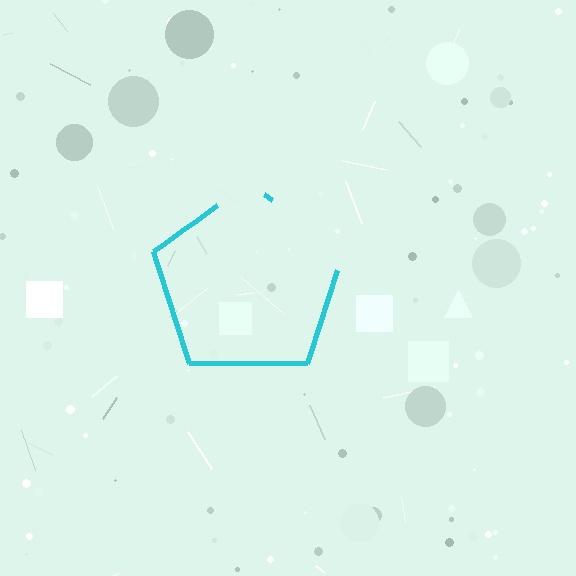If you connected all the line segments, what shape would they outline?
They would outline a pentagon.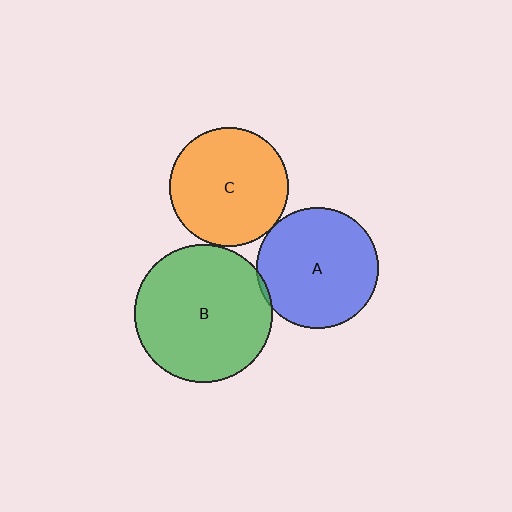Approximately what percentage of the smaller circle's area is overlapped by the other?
Approximately 5%.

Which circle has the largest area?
Circle B (green).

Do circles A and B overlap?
Yes.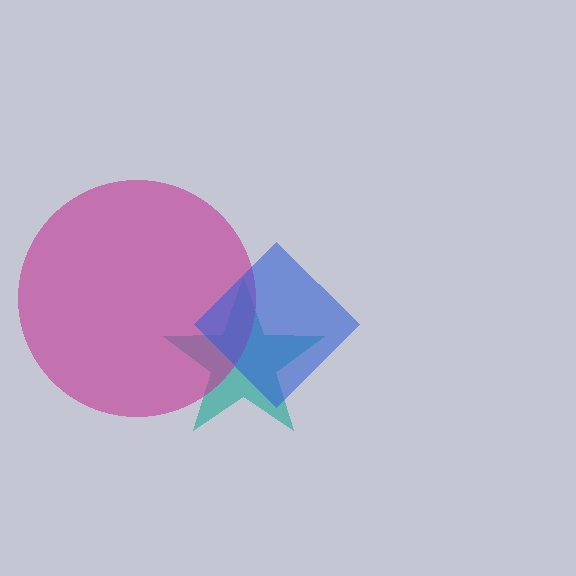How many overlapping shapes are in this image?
There are 3 overlapping shapes in the image.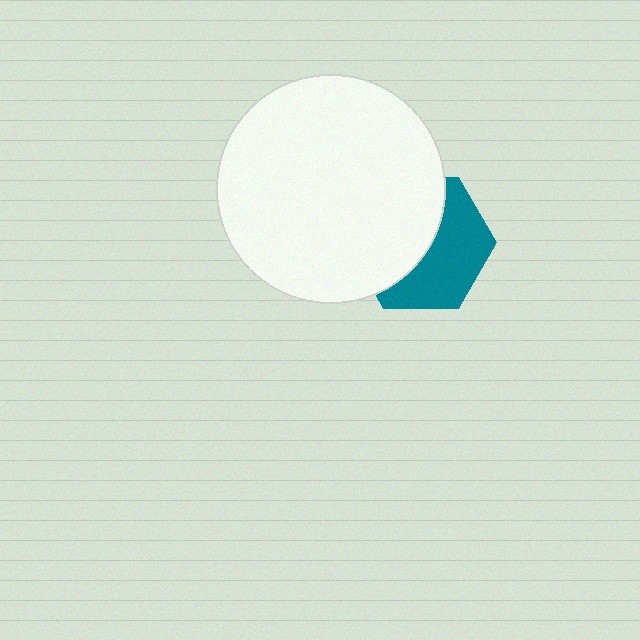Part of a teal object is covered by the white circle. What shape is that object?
It is a hexagon.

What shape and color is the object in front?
The object in front is a white circle.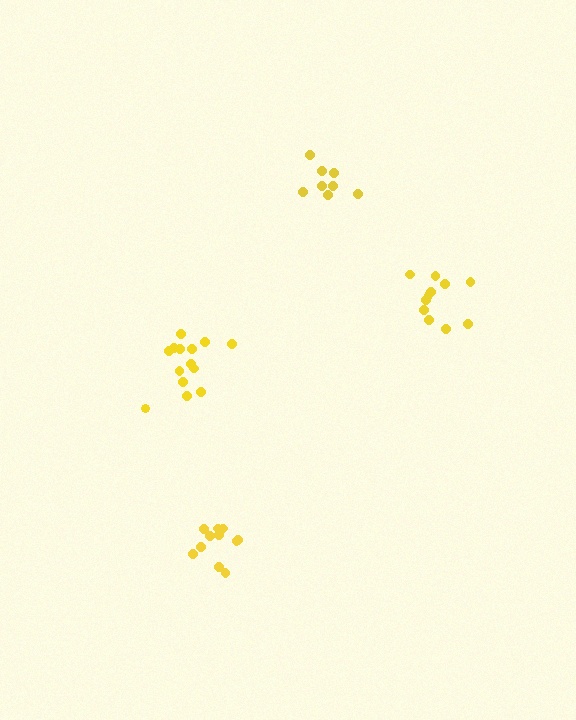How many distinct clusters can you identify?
There are 4 distinct clusters.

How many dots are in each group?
Group 1: 11 dots, Group 2: 11 dots, Group 3: 8 dots, Group 4: 14 dots (44 total).